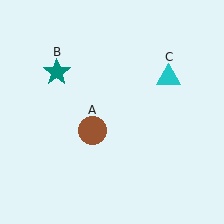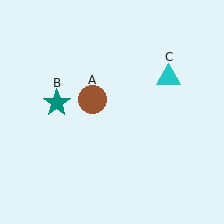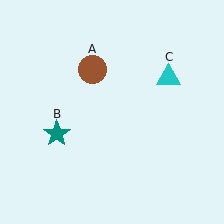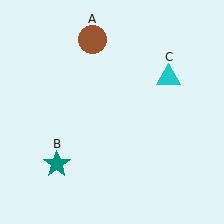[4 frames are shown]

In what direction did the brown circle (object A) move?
The brown circle (object A) moved up.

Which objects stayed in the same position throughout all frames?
Cyan triangle (object C) remained stationary.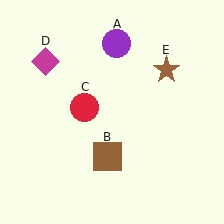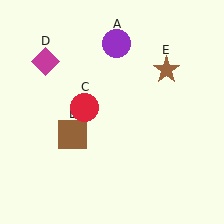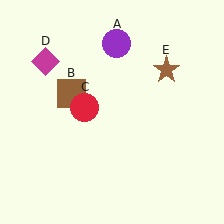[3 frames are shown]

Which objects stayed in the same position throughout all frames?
Purple circle (object A) and red circle (object C) and magenta diamond (object D) and brown star (object E) remained stationary.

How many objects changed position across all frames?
1 object changed position: brown square (object B).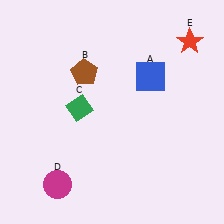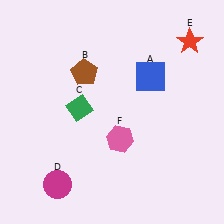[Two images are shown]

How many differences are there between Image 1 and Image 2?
There is 1 difference between the two images.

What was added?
A pink hexagon (F) was added in Image 2.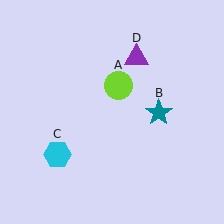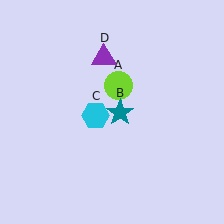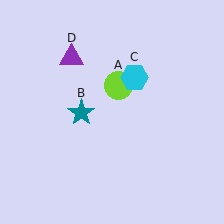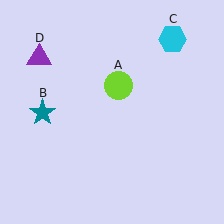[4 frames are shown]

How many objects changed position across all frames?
3 objects changed position: teal star (object B), cyan hexagon (object C), purple triangle (object D).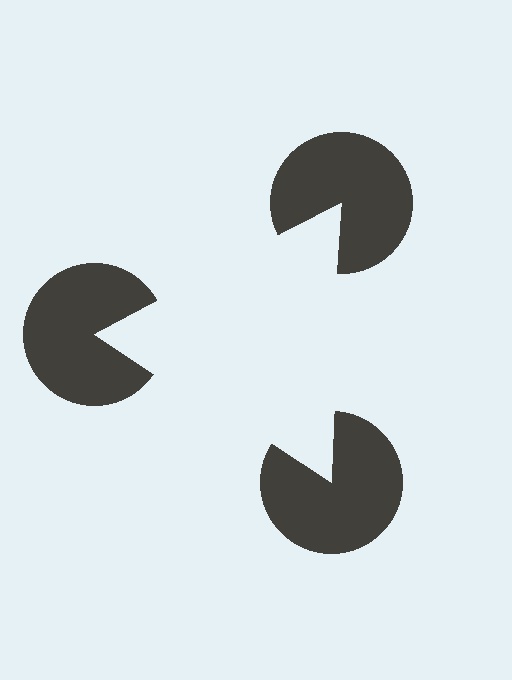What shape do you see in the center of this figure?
An illusory triangle — its edges are inferred from the aligned wedge cuts in the pac-man discs, not physically drawn.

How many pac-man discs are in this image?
There are 3 — one at each vertex of the illusory triangle.